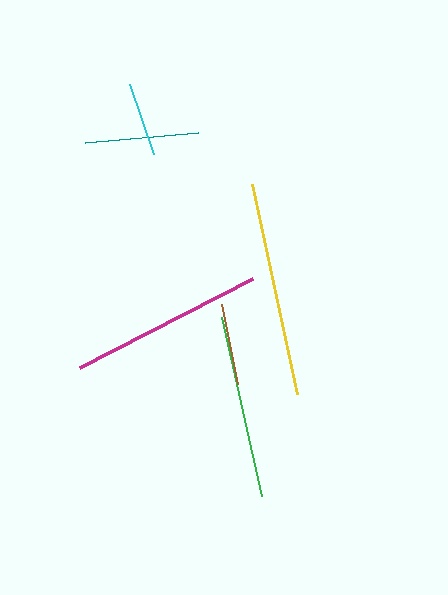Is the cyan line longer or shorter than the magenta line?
The magenta line is longer than the cyan line.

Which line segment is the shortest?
The cyan line is the shortest at approximately 74 pixels.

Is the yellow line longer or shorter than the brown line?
The yellow line is longer than the brown line.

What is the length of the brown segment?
The brown segment is approximately 82 pixels long.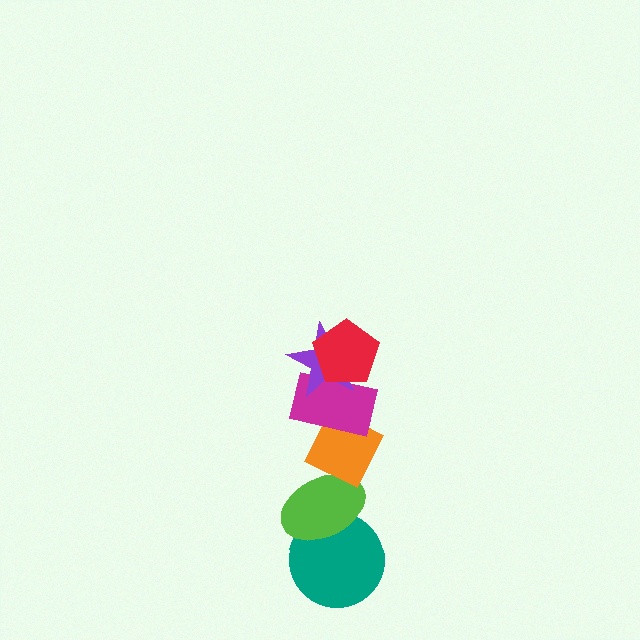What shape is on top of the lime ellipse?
The orange diamond is on top of the lime ellipse.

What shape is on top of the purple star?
The red pentagon is on top of the purple star.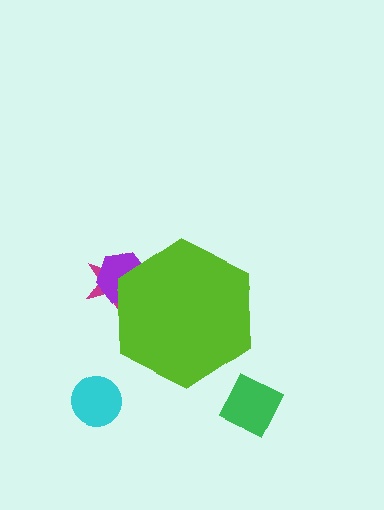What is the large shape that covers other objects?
A lime hexagon.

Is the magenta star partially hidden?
Yes, the magenta star is partially hidden behind the lime hexagon.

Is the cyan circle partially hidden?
No, the cyan circle is fully visible.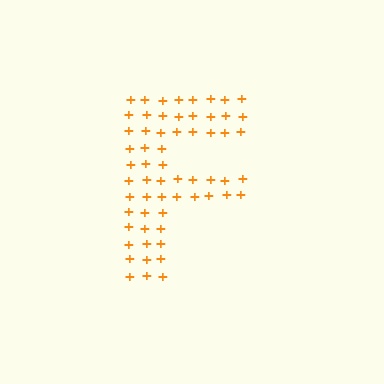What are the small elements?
The small elements are plus signs.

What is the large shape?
The large shape is the letter F.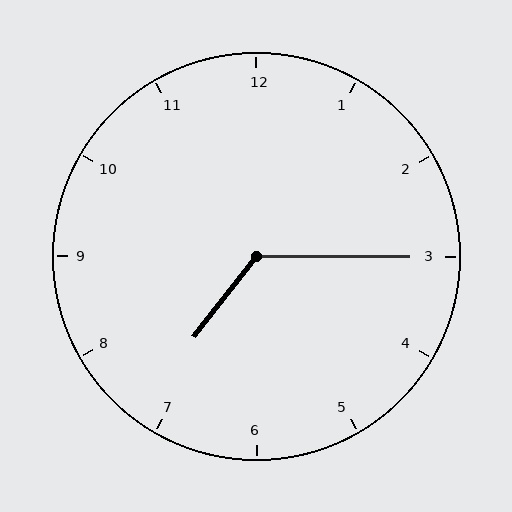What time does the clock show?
7:15.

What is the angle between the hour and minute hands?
Approximately 128 degrees.